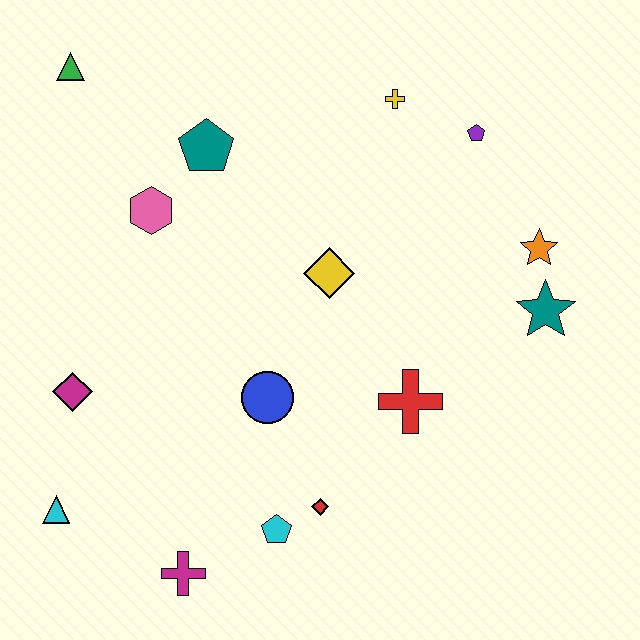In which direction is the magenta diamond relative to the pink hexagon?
The magenta diamond is below the pink hexagon.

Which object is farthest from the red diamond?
The green triangle is farthest from the red diamond.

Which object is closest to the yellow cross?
The purple pentagon is closest to the yellow cross.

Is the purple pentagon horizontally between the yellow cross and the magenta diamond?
No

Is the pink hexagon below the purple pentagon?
Yes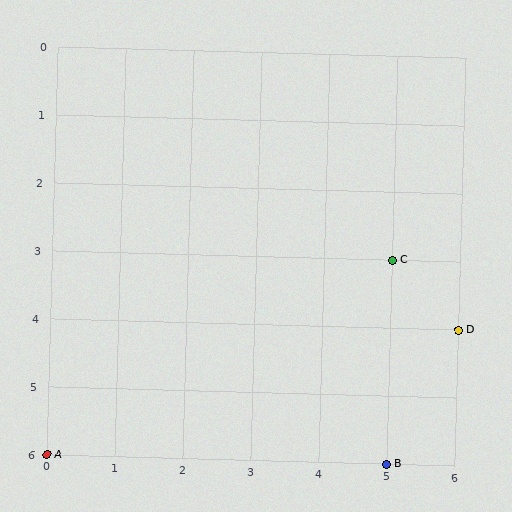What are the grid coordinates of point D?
Point D is at grid coordinates (6, 4).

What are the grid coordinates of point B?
Point B is at grid coordinates (5, 6).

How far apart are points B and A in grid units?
Points B and A are 5 columns apart.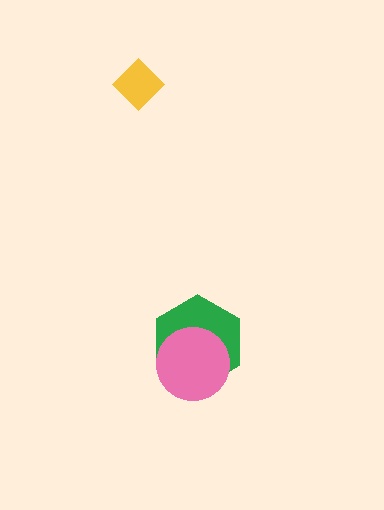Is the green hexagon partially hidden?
Yes, it is partially covered by another shape.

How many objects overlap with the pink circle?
1 object overlaps with the pink circle.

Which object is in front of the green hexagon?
The pink circle is in front of the green hexagon.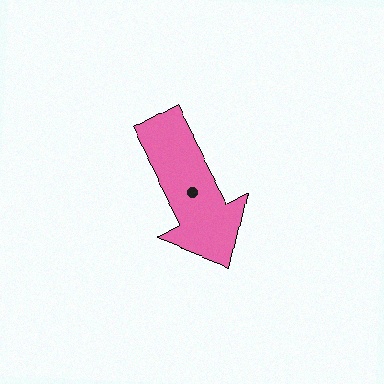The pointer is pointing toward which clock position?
Roughly 5 o'clock.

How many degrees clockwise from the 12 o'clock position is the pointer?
Approximately 152 degrees.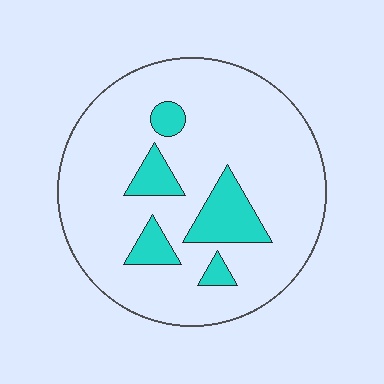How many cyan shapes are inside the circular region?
5.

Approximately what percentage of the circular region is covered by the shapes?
Approximately 15%.